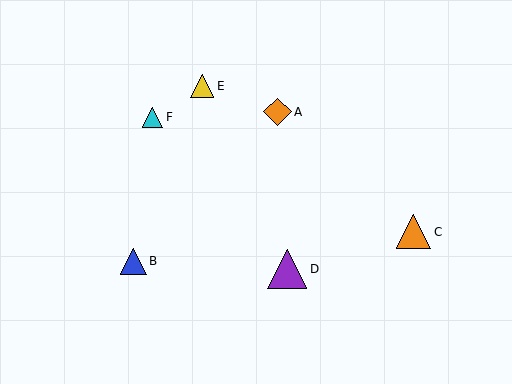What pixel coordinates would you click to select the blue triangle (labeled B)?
Click at (133, 261) to select the blue triangle B.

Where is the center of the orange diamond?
The center of the orange diamond is at (277, 112).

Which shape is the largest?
The purple triangle (labeled D) is the largest.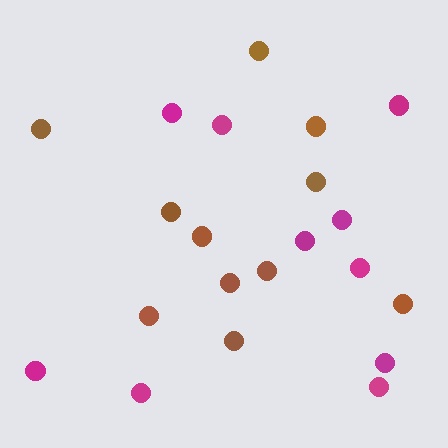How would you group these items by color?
There are 2 groups: one group of brown circles (11) and one group of magenta circles (10).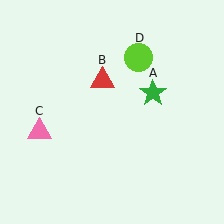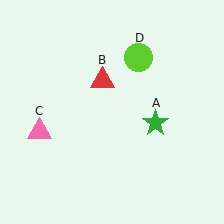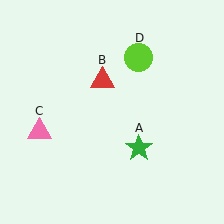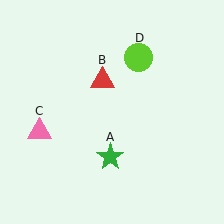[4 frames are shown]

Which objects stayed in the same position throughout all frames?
Red triangle (object B) and pink triangle (object C) and lime circle (object D) remained stationary.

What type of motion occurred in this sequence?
The green star (object A) rotated clockwise around the center of the scene.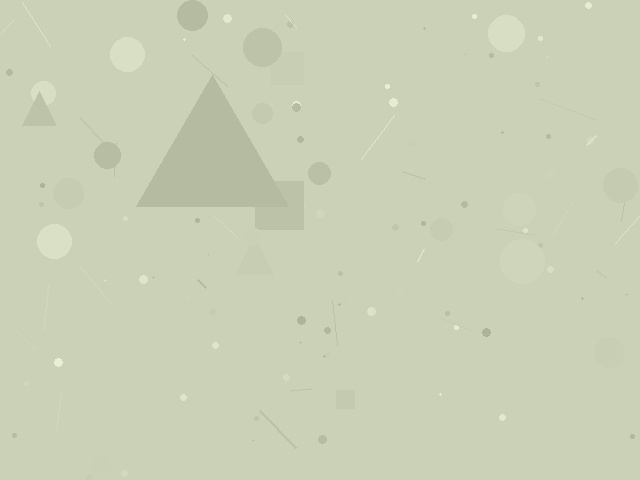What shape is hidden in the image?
A triangle is hidden in the image.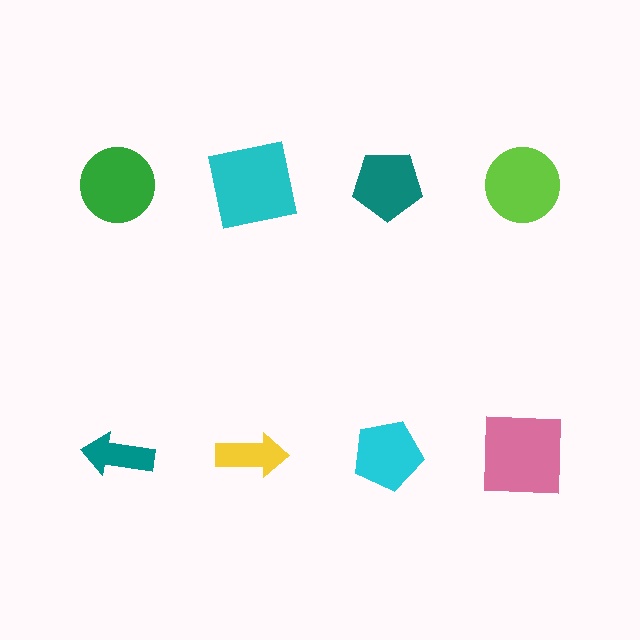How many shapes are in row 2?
4 shapes.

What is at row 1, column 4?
A lime circle.